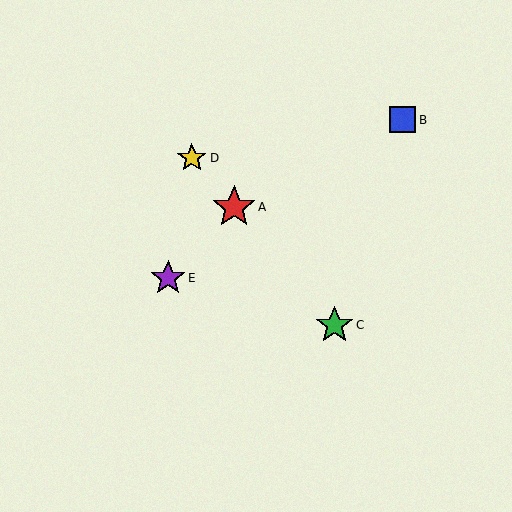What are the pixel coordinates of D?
Object D is at (192, 158).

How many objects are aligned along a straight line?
3 objects (A, C, D) are aligned along a straight line.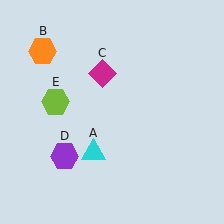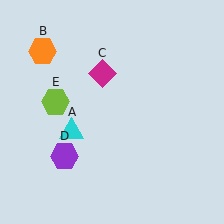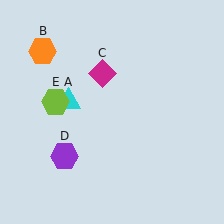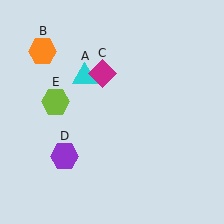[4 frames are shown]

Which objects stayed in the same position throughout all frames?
Orange hexagon (object B) and magenta diamond (object C) and purple hexagon (object D) and lime hexagon (object E) remained stationary.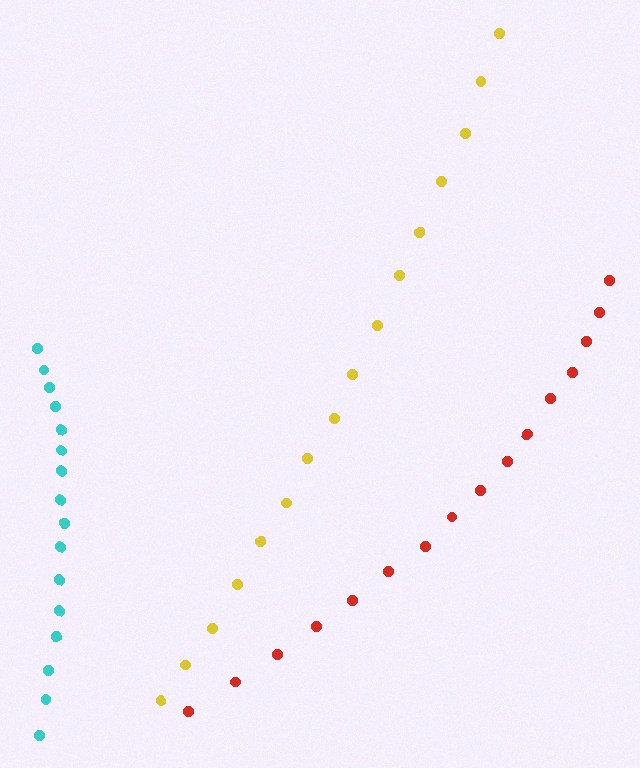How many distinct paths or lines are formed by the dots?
There are 3 distinct paths.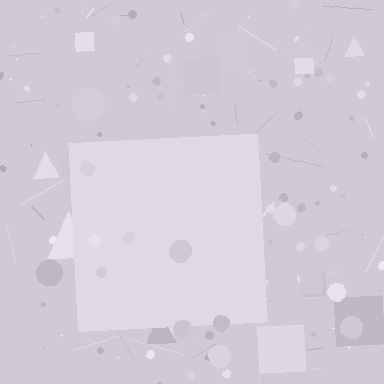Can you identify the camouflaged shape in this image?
The camouflaged shape is a square.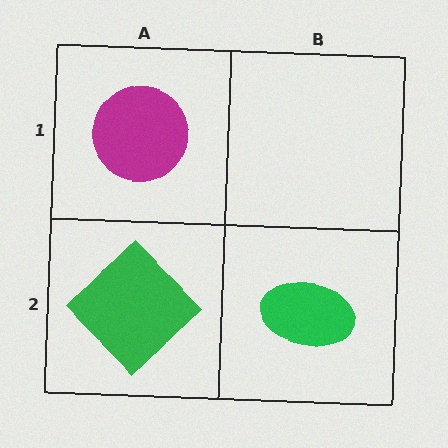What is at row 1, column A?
A magenta circle.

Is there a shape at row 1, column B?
No, that cell is empty.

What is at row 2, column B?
A green ellipse.